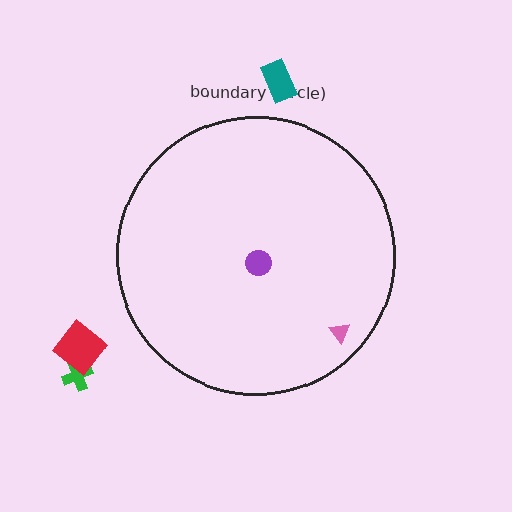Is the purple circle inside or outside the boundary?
Inside.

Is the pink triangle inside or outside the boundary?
Inside.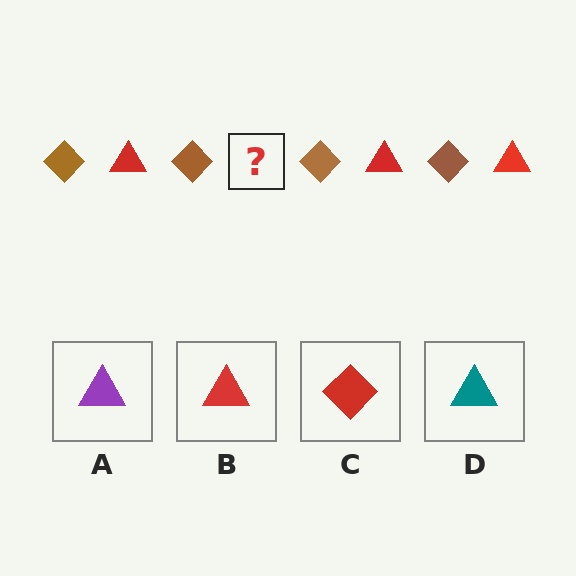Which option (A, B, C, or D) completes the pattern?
B.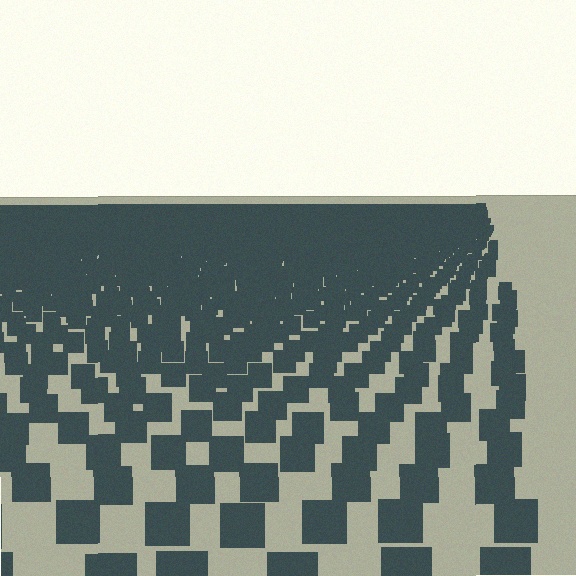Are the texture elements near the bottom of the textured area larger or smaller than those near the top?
Larger. Near the bottom, elements are closer to the viewer and appear at a bigger on-screen size.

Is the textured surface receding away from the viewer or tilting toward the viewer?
The surface is receding away from the viewer. Texture elements get smaller and denser toward the top.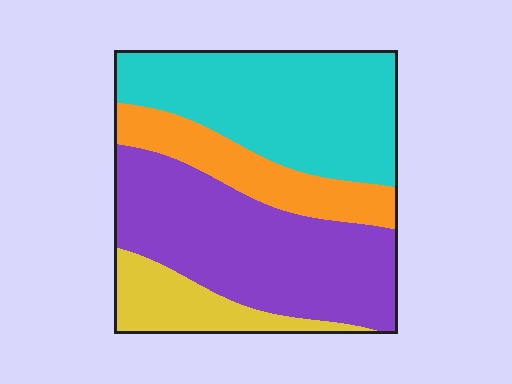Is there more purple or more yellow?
Purple.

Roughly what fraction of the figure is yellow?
Yellow takes up less than a sixth of the figure.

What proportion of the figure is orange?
Orange covers 15% of the figure.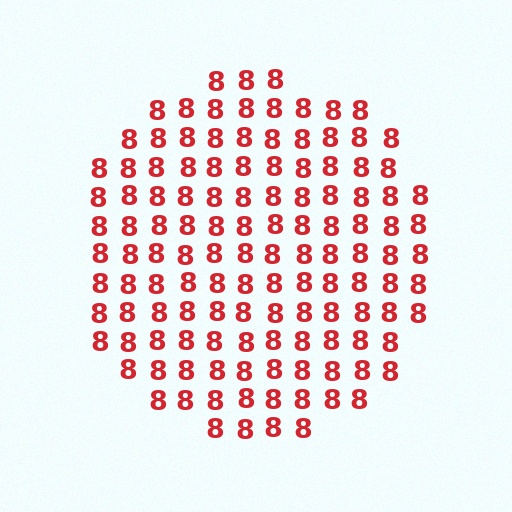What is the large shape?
The large shape is a circle.